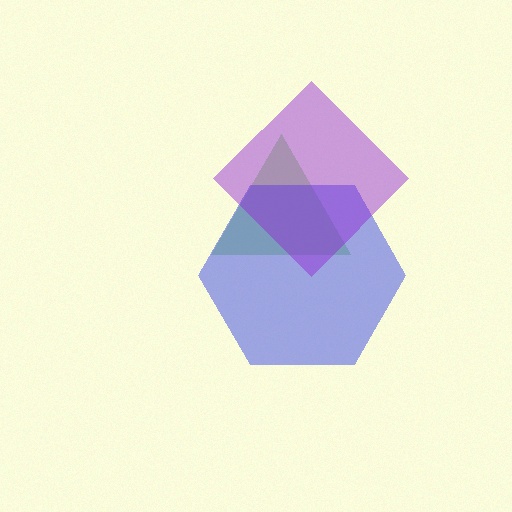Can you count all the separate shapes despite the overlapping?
Yes, there are 3 separate shapes.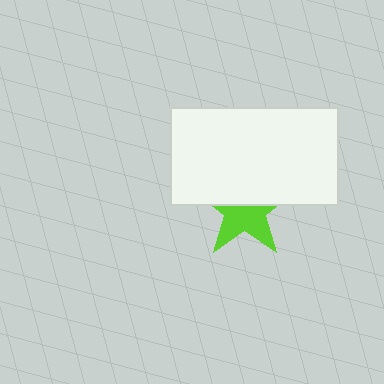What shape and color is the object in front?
The object in front is a white rectangle.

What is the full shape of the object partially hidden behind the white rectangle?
The partially hidden object is a lime star.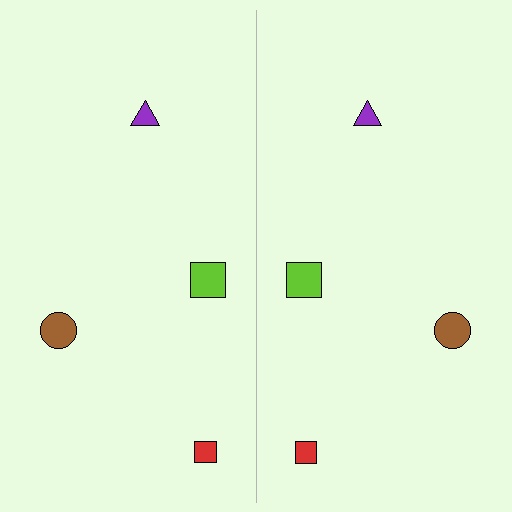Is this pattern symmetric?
Yes, this pattern has bilateral (reflection) symmetry.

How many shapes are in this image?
There are 8 shapes in this image.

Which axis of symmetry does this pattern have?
The pattern has a vertical axis of symmetry running through the center of the image.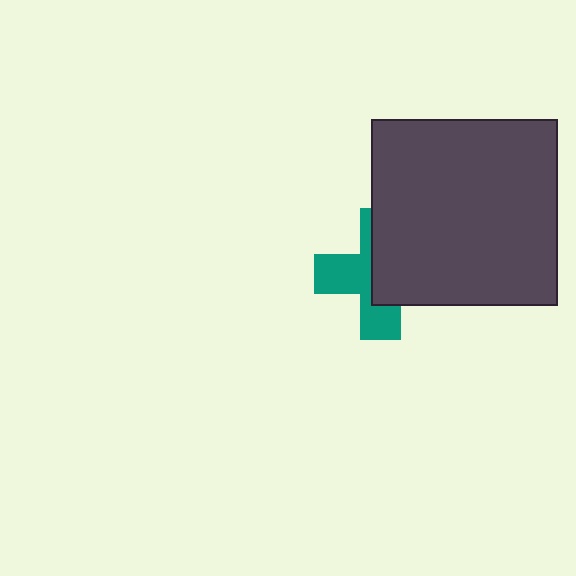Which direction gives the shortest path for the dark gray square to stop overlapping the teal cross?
Moving right gives the shortest separation.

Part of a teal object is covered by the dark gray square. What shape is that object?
It is a cross.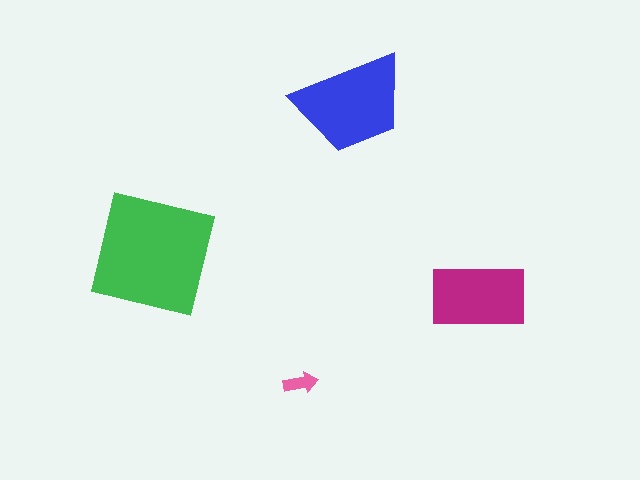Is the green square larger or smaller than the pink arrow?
Larger.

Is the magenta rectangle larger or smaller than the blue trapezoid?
Smaller.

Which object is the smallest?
The pink arrow.